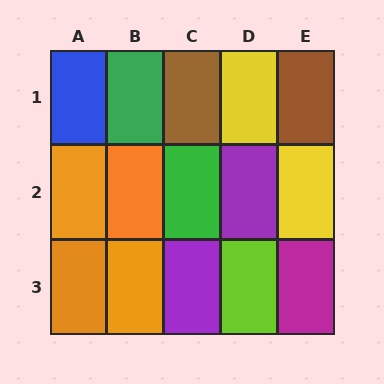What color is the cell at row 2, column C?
Green.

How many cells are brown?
2 cells are brown.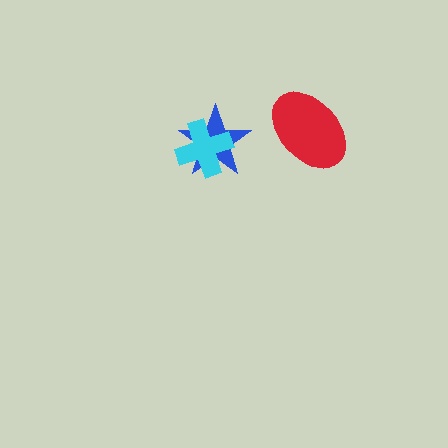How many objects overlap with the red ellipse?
0 objects overlap with the red ellipse.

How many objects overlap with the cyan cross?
1 object overlaps with the cyan cross.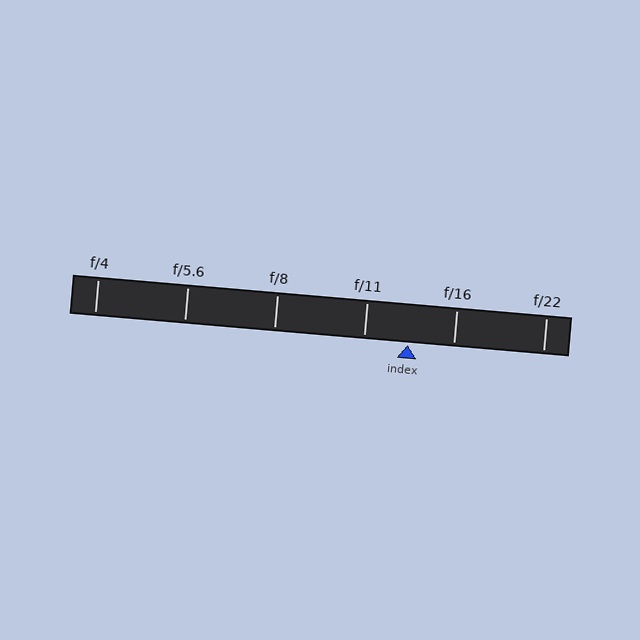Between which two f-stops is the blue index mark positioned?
The index mark is between f/11 and f/16.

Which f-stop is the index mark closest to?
The index mark is closest to f/11.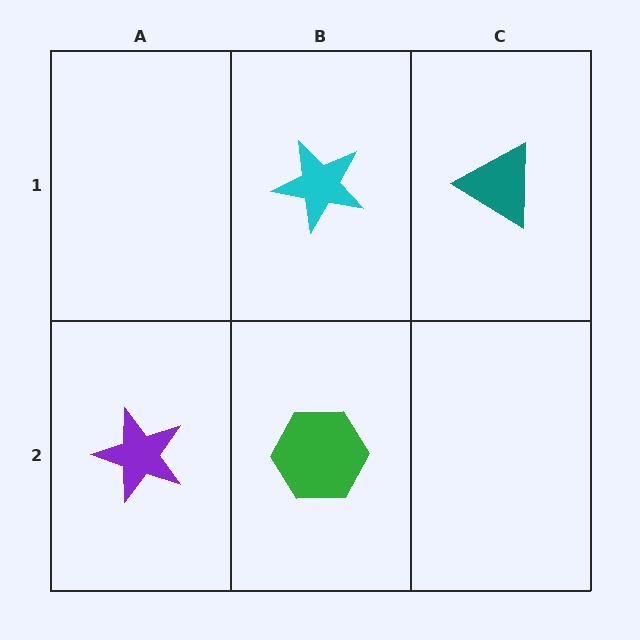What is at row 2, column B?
A green hexagon.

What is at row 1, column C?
A teal triangle.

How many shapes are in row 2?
2 shapes.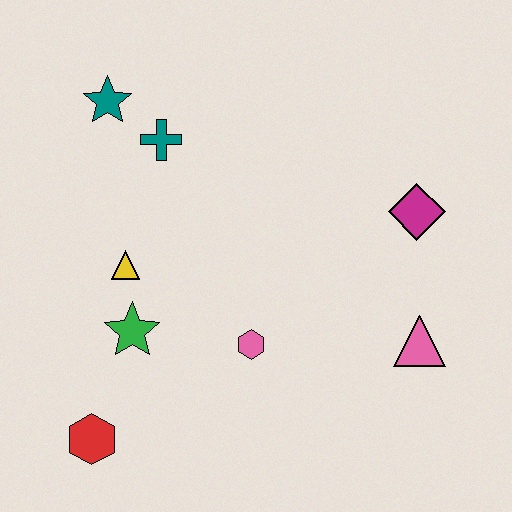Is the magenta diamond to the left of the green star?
No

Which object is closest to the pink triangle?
The magenta diamond is closest to the pink triangle.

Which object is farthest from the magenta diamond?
The red hexagon is farthest from the magenta diamond.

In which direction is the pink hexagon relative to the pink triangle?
The pink hexagon is to the left of the pink triangle.